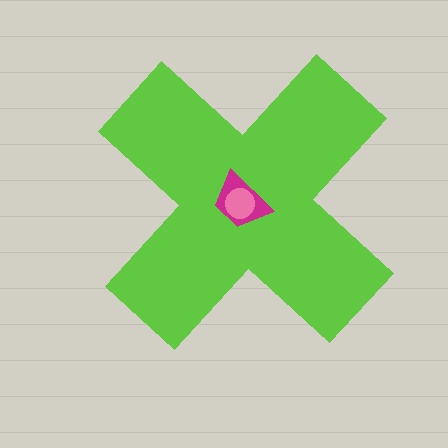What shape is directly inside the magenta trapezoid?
The pink circle.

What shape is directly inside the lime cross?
The magenta trapezoid.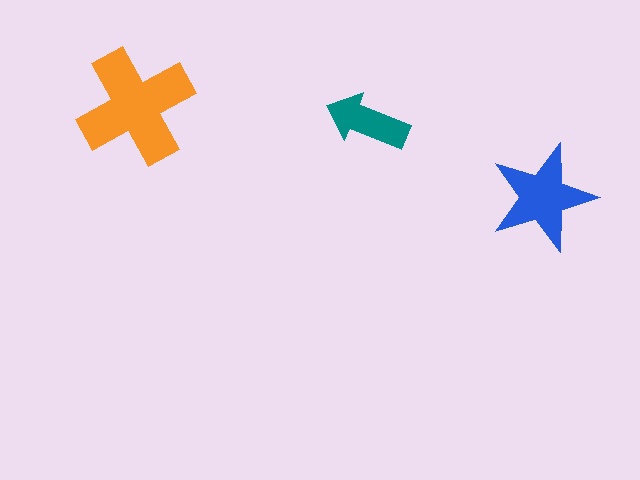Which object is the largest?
The orange cross.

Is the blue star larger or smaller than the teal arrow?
Larger.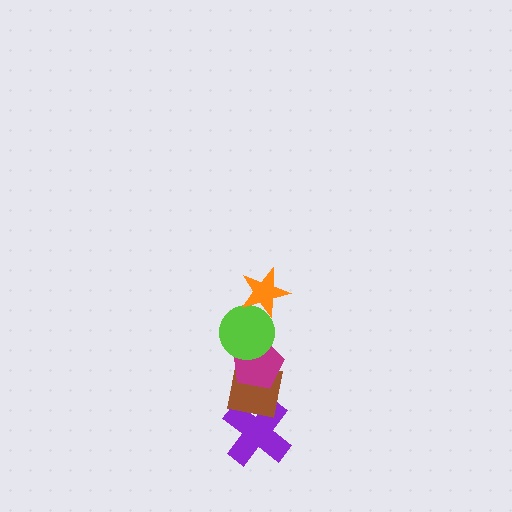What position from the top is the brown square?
The brown square is 4th from the top.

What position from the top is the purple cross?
The purple cross is 5th from the top.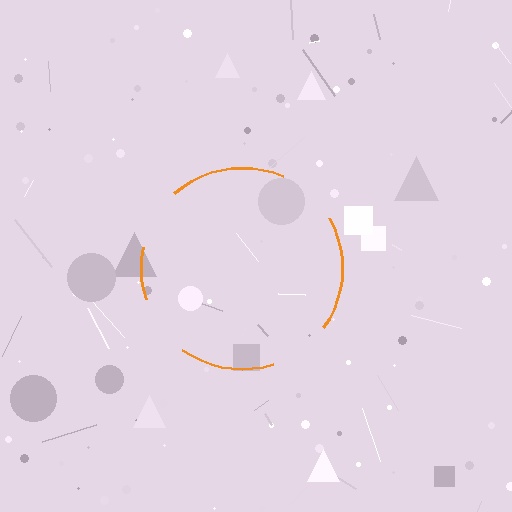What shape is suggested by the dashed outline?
The dashed outline suggests a circle.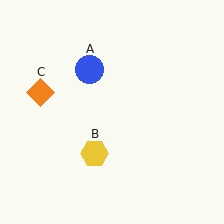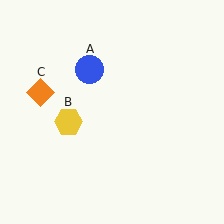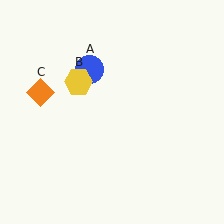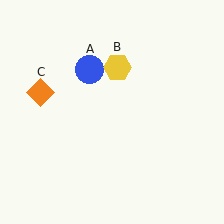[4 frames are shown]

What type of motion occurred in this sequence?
The yellow hexagon (object B) rotated clockwise around the center of the scene.